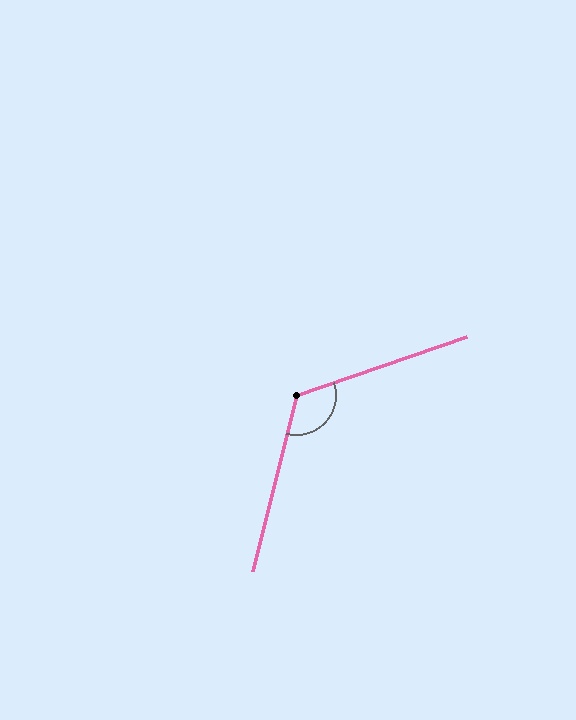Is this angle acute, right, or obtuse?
It is obtuse.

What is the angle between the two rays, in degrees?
Approximately 123 degrees.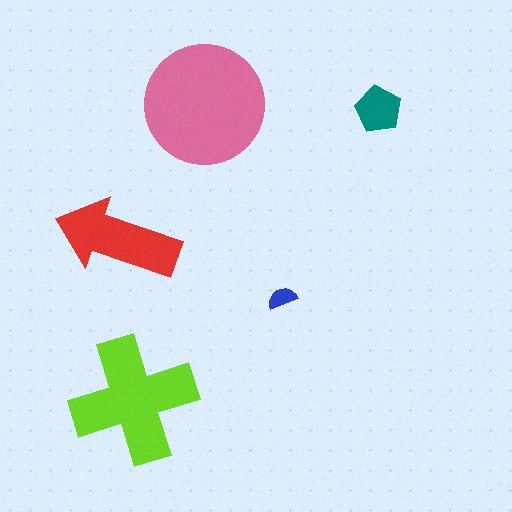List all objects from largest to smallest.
The pink circle, the lime cross, the red arrow, the teal pentagon, the blue semicircle.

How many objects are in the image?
There are 5 objects in the image.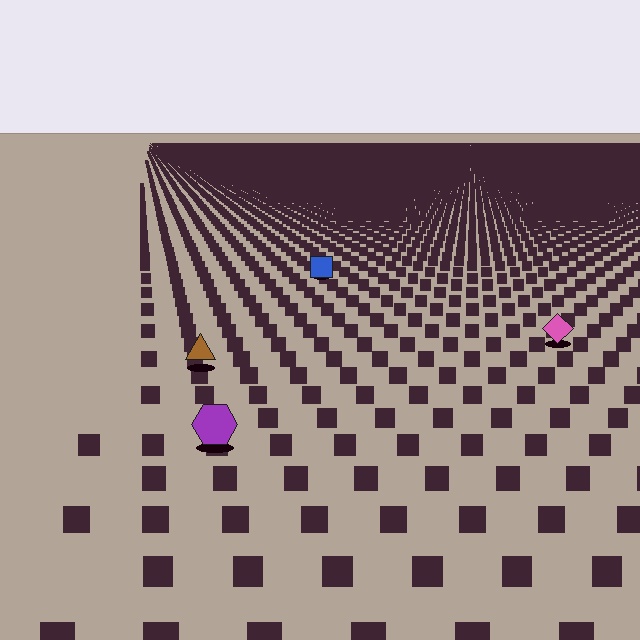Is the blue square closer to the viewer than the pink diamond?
No. The pink diamond is closer — you can tell from the texture gradient: the ground texture is coarser near it.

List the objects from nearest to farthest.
From nearest to farthest: the purple hexagon, the brown triangle, the pink diamond, the blue square.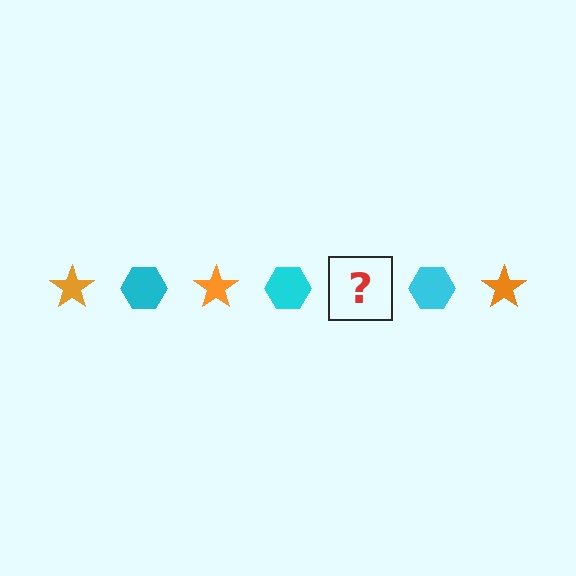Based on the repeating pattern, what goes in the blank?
The blank should be an orange star.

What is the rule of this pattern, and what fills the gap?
The rule is that the pattern alternates between orange star and cyan hexagon. The gap should be filled with an orange star.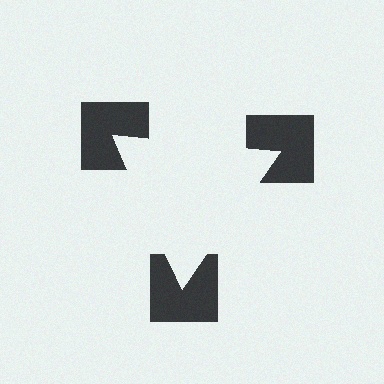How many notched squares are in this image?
There are 3 — one at each vertex of the illusory triangle.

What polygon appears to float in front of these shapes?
An illusory triangle — its edges are inferred from the aligned wedge cuts in the notched squares, not physically drawn.